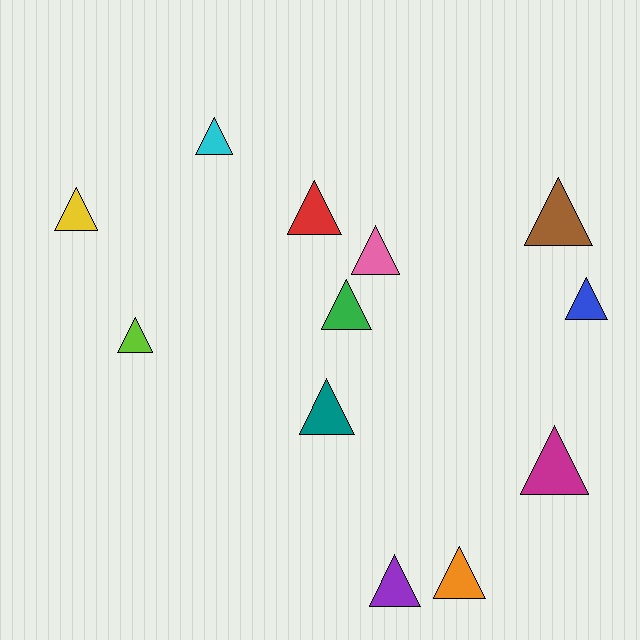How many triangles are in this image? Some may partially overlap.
There are 12 triangles.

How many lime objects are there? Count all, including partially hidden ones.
There is 1 lime object.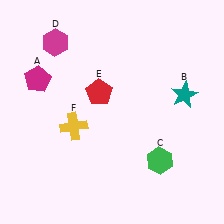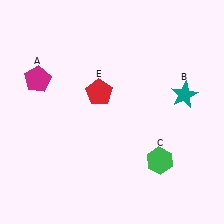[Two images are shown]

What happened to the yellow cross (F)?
The yellow cross (F) was removed in Image 2. It was in the bottom-left area of Image 1.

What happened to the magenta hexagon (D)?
The magenta hexagon (D) was removed in Image 2. It was in the top-left area of Image 1.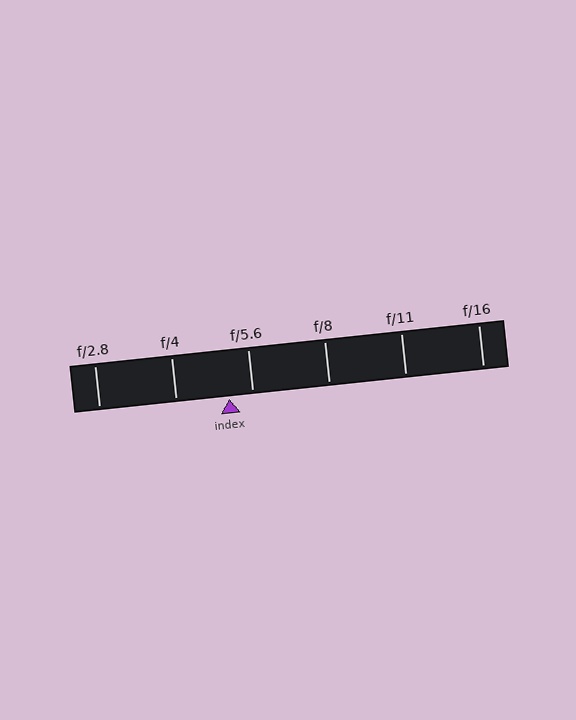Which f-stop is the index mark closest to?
The index mark is closest to f/5.6.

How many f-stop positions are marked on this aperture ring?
There are 6 f-stop positions marked.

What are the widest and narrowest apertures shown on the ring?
The widest aperture shown is f/2.8 and the narrowest is f/16.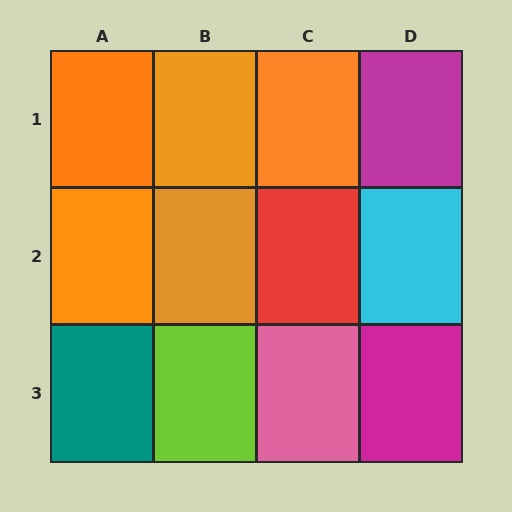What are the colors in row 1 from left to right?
Orange, orange, orange, magenta.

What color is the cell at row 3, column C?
Pink.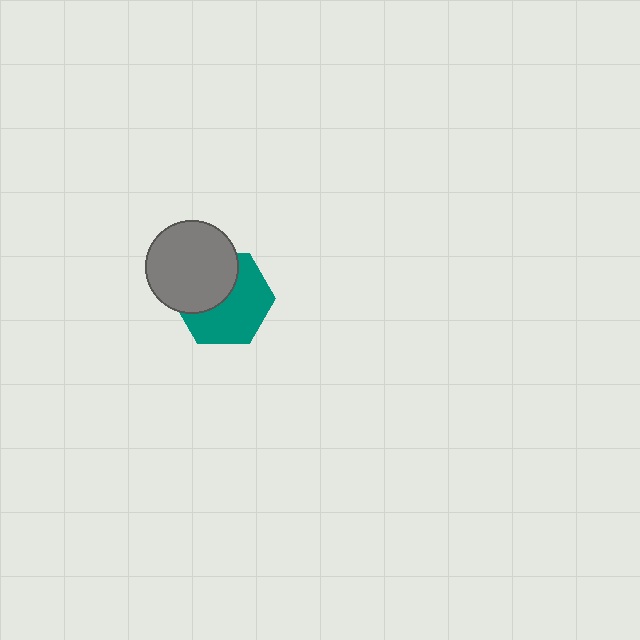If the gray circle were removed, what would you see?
You would see the complete teal hexagon.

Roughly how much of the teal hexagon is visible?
About half of it is visible (roughly 58%).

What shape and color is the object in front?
The object in front is a gray circle.